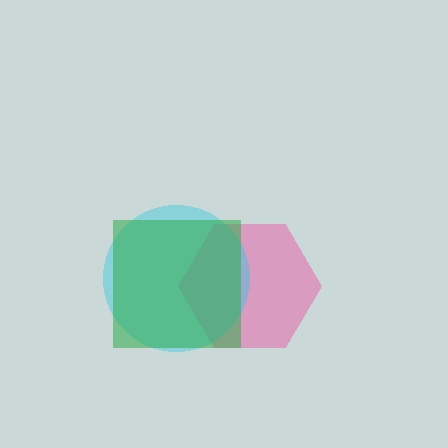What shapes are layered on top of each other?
The layered shapes are: a pink hexagon, a cyan circle, a green square.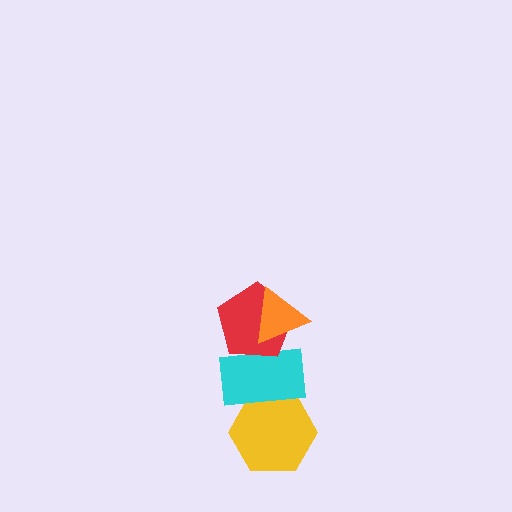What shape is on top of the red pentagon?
The orange triangle is on top of the red pentagon.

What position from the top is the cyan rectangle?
The cyan rectangle is 3rd from the top.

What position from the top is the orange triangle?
The orange triangle is 1st from the top.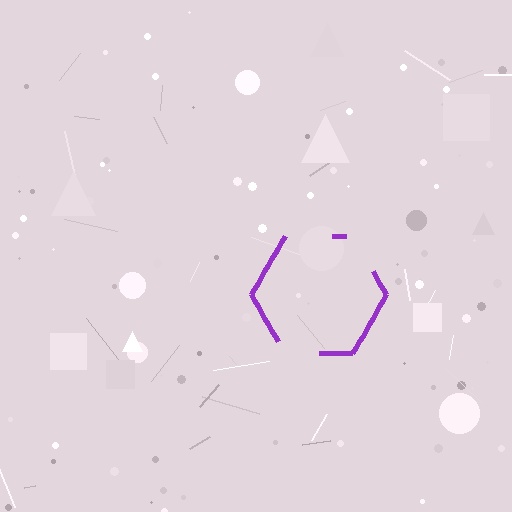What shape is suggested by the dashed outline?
The dashed outline suggests a hexagon.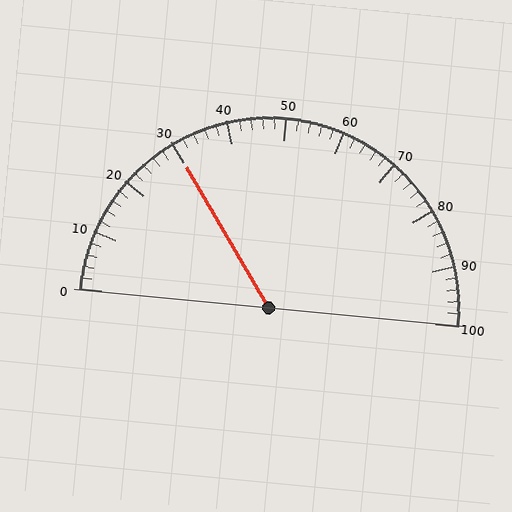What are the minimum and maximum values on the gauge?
The gauge ranges from 0 to 100.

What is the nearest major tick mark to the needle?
The nearest major tick mark is 30.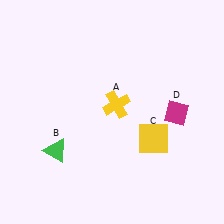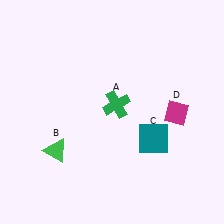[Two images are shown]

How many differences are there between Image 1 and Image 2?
There are 2 differences between the two images.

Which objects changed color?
A changed from yellow to green. C changed from yellow to teal.